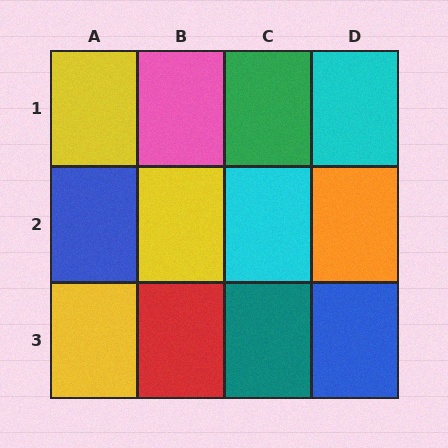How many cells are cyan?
2 cells are cyan.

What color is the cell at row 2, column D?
Orange.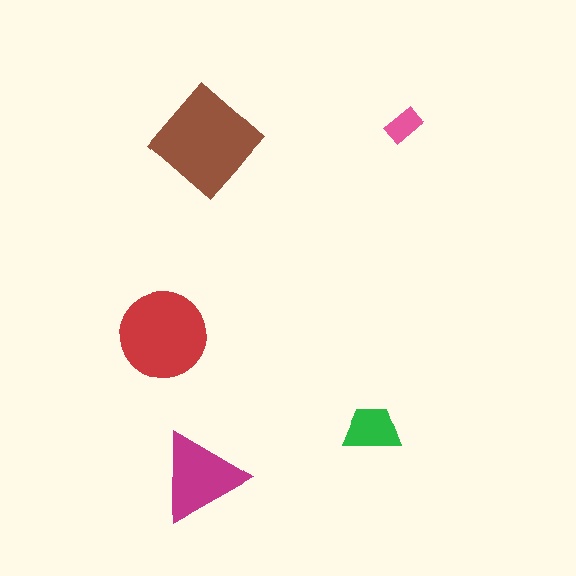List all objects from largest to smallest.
The brown diamond, the red circle, the magenta triangle, the green trapezoid, the pink rectangle.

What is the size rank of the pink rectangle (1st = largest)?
5th.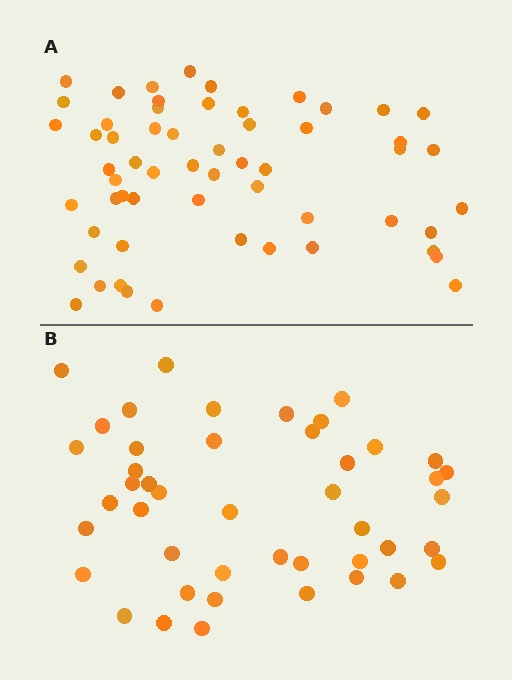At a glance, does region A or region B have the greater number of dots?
Region A (the top region) has more dots.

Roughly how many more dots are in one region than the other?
Region A has approximately 15 more dots than region B.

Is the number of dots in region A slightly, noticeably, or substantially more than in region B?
Region A has noticeably more, but not dramatically so. The ratio is roughly 1.3 to 1.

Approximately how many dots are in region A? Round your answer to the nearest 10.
About 60 dots. (The exact count is 58, which rounds to 60.)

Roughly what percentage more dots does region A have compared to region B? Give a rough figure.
About 30% more.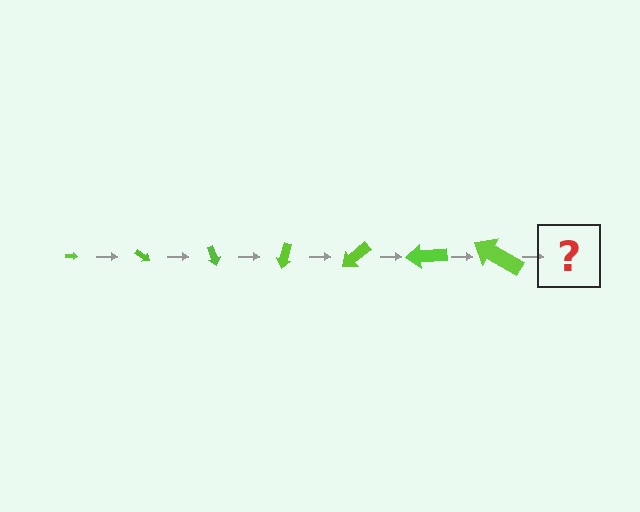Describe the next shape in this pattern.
It should be an arrow, larger than the previous one and rotated 245 degrees from the start.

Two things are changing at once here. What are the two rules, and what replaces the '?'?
The two rules are that the arrow grows larger each step and it rotates 35 degrees each step. The '?' should be an arrow, larger than the previous one and rotated 245 degrees from the start.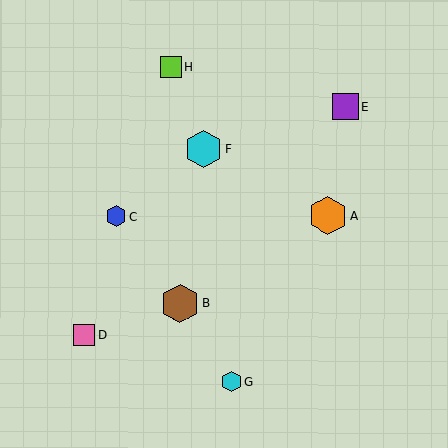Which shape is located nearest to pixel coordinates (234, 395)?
The cyan hexagon (labeled G) at (231, 382) is nearest to that location.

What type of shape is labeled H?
Shape H is a lime square.